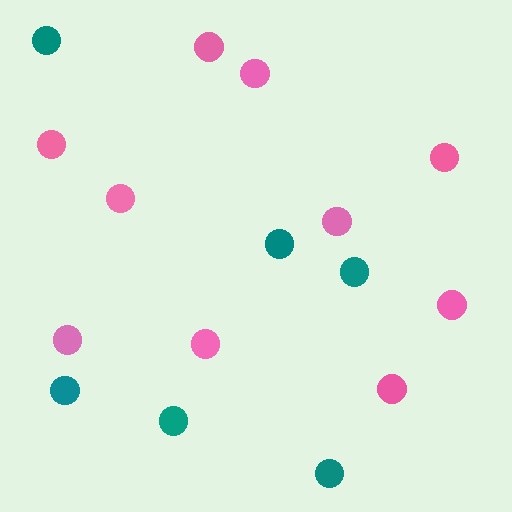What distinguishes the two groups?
There are 2 groups: one group of pink circles (10) and one group of teal circles (6).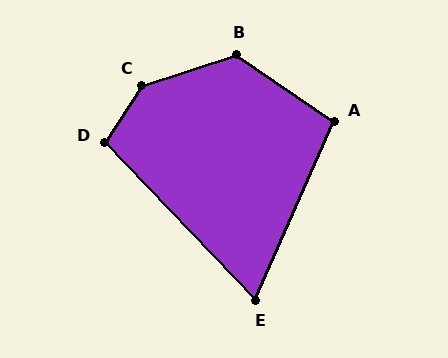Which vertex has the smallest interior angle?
E, at approximately 68 degrees.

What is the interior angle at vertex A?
Approximately 100 degrees (obtuse).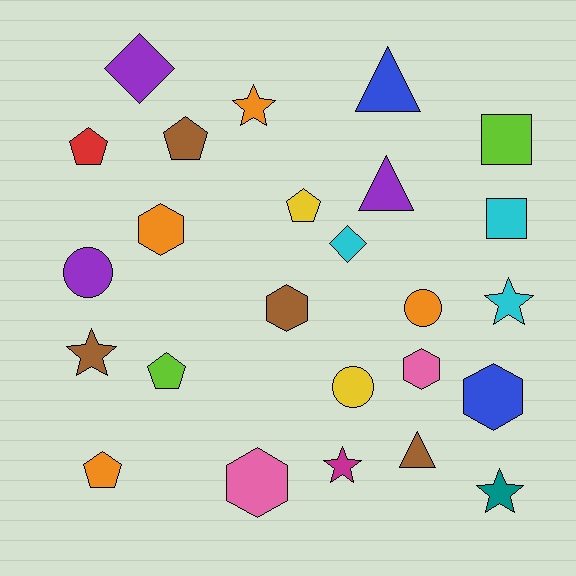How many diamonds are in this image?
There are 2 diamonds.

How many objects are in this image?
There are 25 objects.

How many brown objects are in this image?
There are 4 brown objects.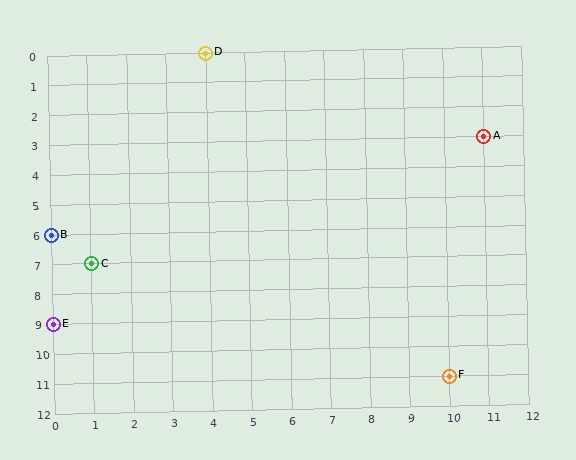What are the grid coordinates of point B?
Point B is at grid coordinates (0, 6).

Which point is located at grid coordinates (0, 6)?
Point B is at (0, 6).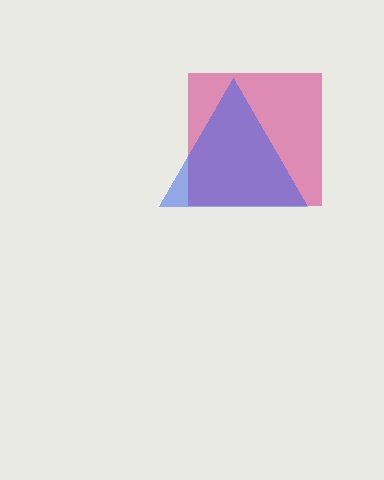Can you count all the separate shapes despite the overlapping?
Yes, there are 2 separate shapes.